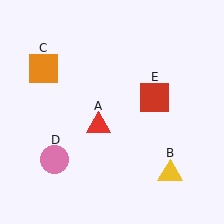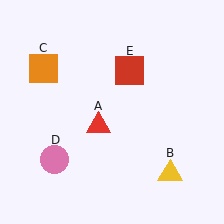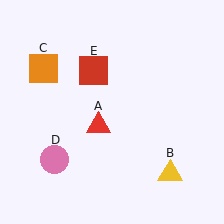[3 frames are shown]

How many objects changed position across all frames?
1 object changed position: red square (object E).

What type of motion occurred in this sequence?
The red square (object E) rotated counterclockwise around the center of the scene.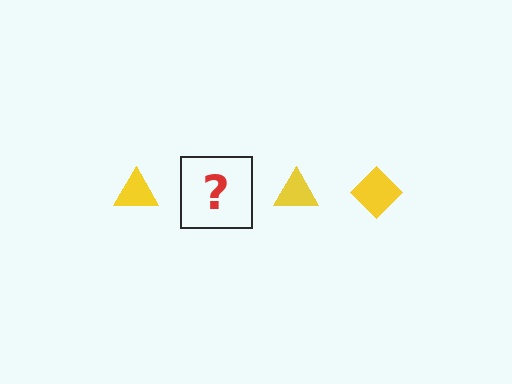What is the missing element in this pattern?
The missing element is a yellow diamond.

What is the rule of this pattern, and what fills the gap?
The rule is that the pattern cycles through triangle, diamond shapes in yellow. The gap should be filled with a yellow diamond.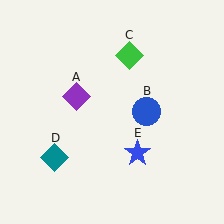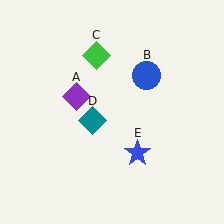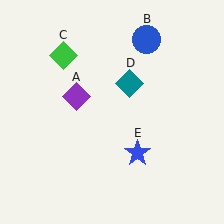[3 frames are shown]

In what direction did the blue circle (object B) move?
The blue circle (object B) moved up.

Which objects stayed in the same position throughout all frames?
Purple diamond (object A) and blue star (object E) remained stationary.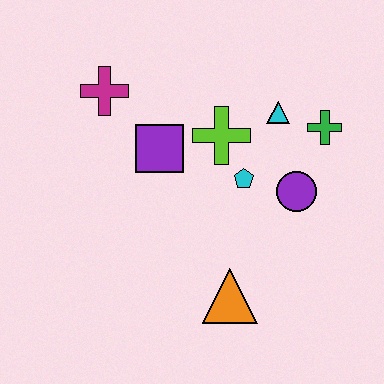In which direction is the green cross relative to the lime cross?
The green cross is to the right of the lime cross.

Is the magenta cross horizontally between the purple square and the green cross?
No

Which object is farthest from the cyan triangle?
The orange triangle is farthest from the cyan triangle.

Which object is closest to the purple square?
The lime cross is closest to the purple square.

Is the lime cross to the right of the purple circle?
No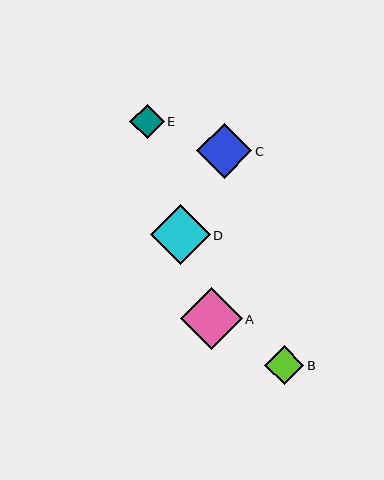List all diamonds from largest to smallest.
From largest to smallest: A, D, C, B, E.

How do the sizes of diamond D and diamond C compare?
Diamond D and diamond C are approximately the same size.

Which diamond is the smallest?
Diamond E is the smallest with a size of approximately 35 pixels.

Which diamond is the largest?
Diamond A is the largest with a size of approximately 62 pixels.